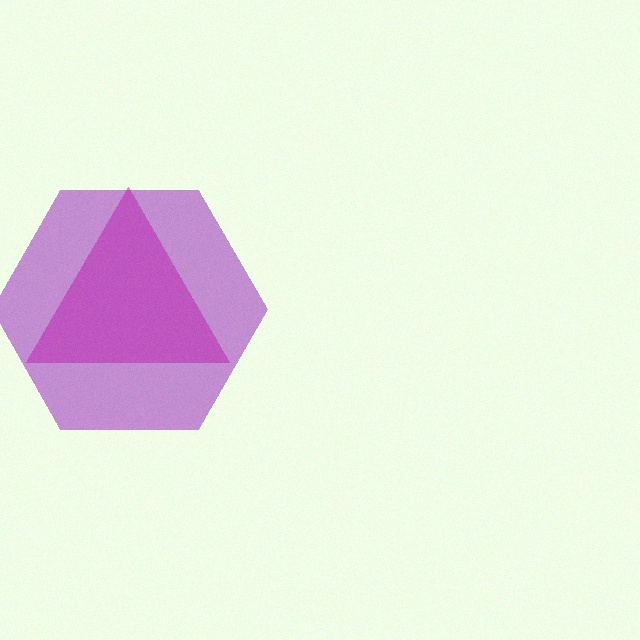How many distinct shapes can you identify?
There are 2 distinct shapes: a pink triangle, a purple hexagon.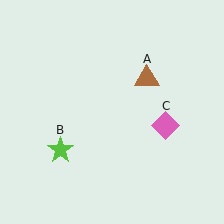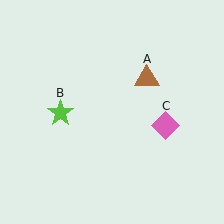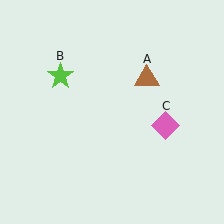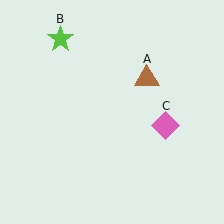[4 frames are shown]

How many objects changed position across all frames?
1 object changed position: lime star (object B).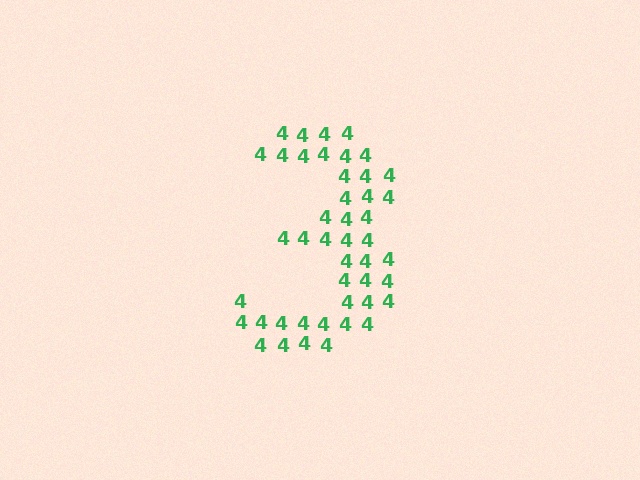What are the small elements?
The small elements are digit 4's.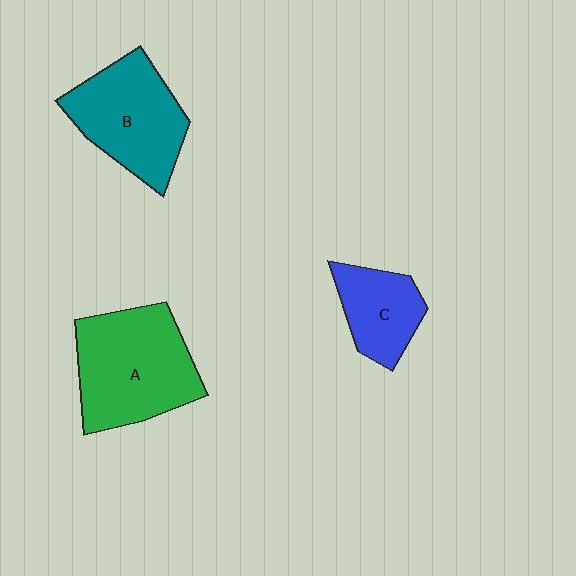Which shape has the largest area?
Shape A (green).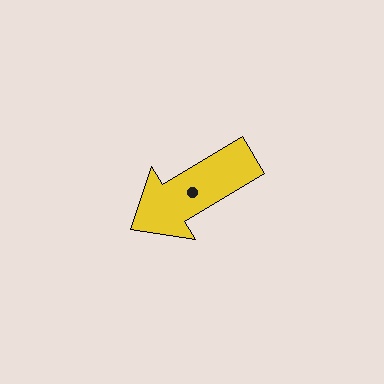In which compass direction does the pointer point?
Southwest.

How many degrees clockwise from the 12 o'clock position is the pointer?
Approximately 239 degrees.